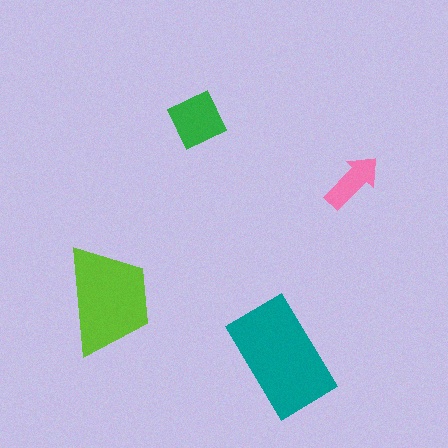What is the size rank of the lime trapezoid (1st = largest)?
2nd.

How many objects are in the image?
There are 4 objects in the image.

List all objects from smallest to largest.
The pink arrow, the green square, the lime trapezoid, the teal rectangle.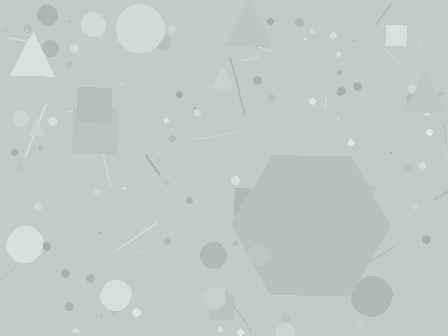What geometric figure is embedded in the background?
A hexagon is embedded in the background.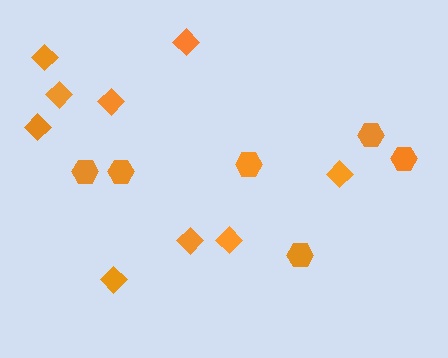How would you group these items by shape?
There are 2 groups: one group of hexagons (6) and one group of diamonds (9).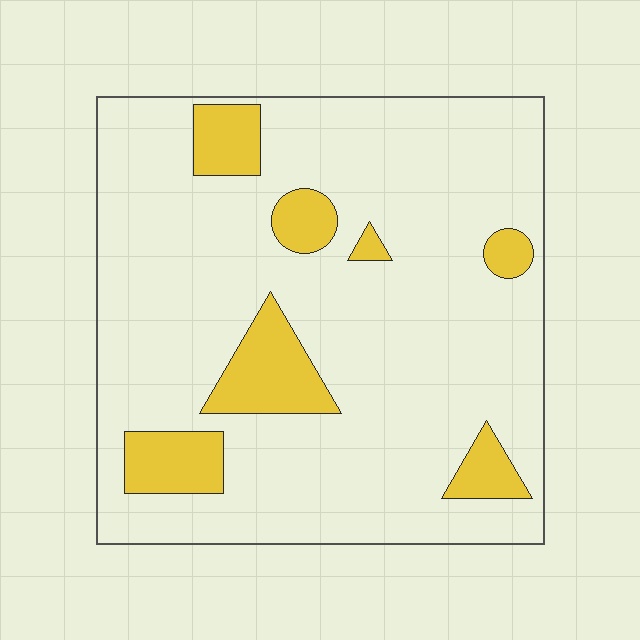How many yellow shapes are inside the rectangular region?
7.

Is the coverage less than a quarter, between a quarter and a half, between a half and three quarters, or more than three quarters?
Less than a quarter.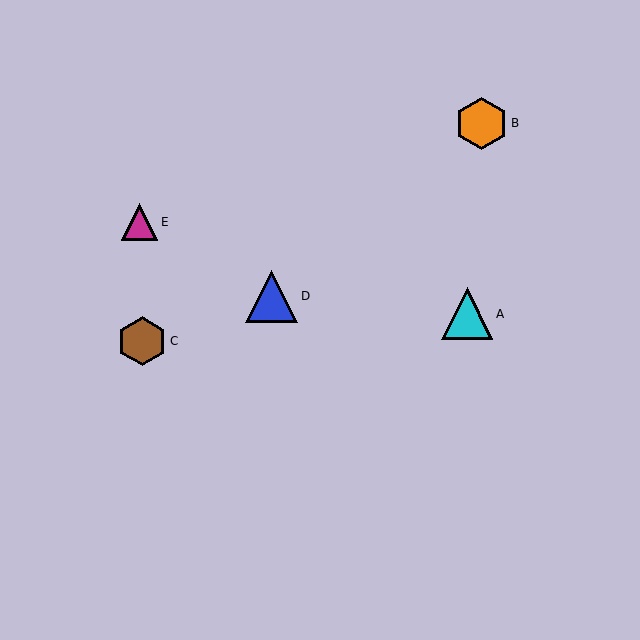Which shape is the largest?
The blue triangle (labeled D) is the largest.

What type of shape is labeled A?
Shape A is a cyan triangle.